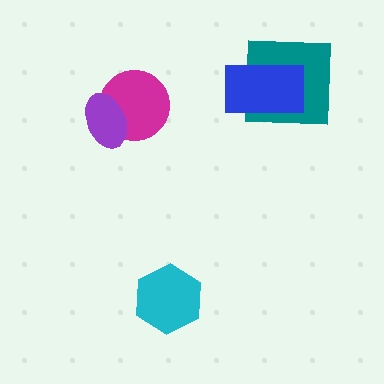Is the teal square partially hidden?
Yes, it is partially covered by another shape.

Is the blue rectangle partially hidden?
No, no other shape covers it.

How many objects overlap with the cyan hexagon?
0 objects overlap with the cyan hexagon.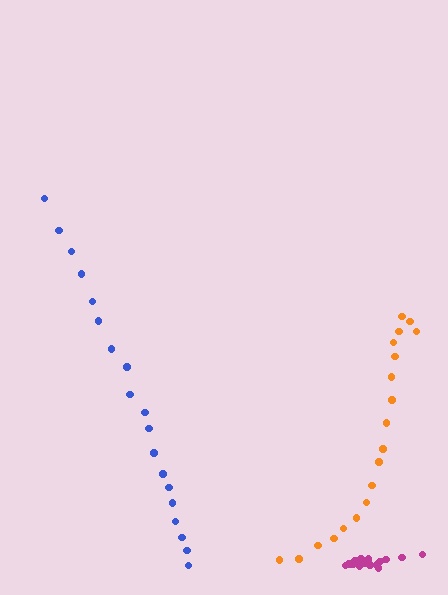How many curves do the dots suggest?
There are 3 distinct paths.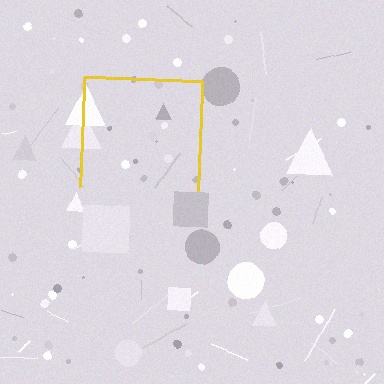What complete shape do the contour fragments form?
The contour fragments form a square.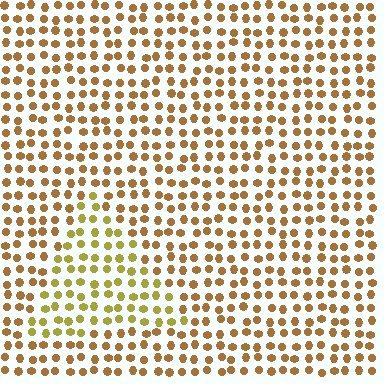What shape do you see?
I see a triangle.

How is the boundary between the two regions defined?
The boundary is defined purely by a slight shift in hue (about 30 degrees). Spacing, size, and orientation are identical on both sides.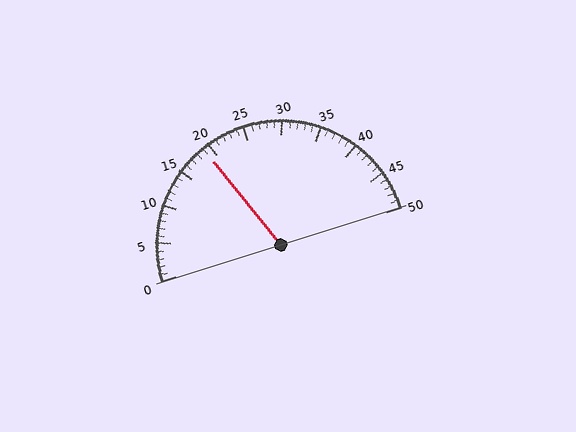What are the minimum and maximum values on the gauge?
The gauge ranges from 0 to 50.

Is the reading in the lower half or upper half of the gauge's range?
The reading is in the lower half of the range (0 to 50).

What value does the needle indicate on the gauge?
The needle indicates approximately 19.